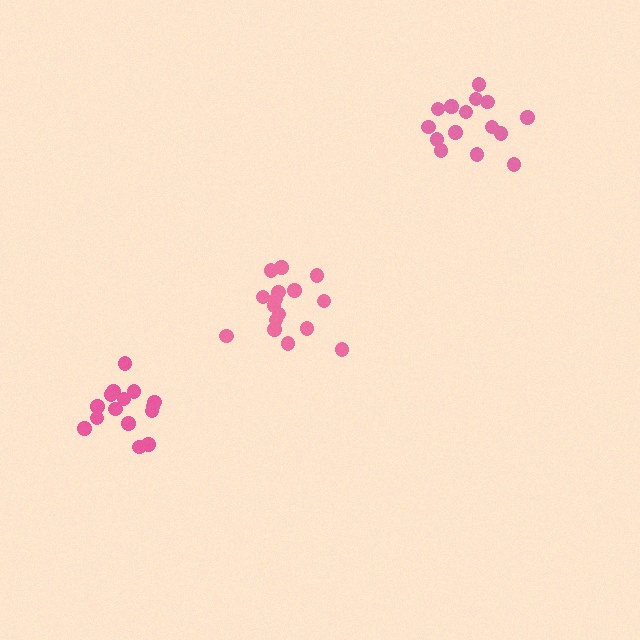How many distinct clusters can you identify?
There are 3 distinct clusters.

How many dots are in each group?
Group 1: 16 dots, Group 2: 15 dots, Group 3: 15 dots (46 total).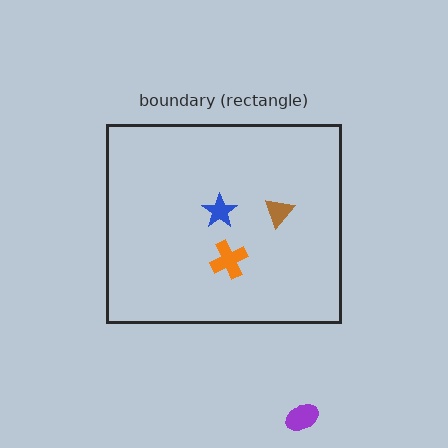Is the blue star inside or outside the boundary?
Inside.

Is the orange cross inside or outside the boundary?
Inside.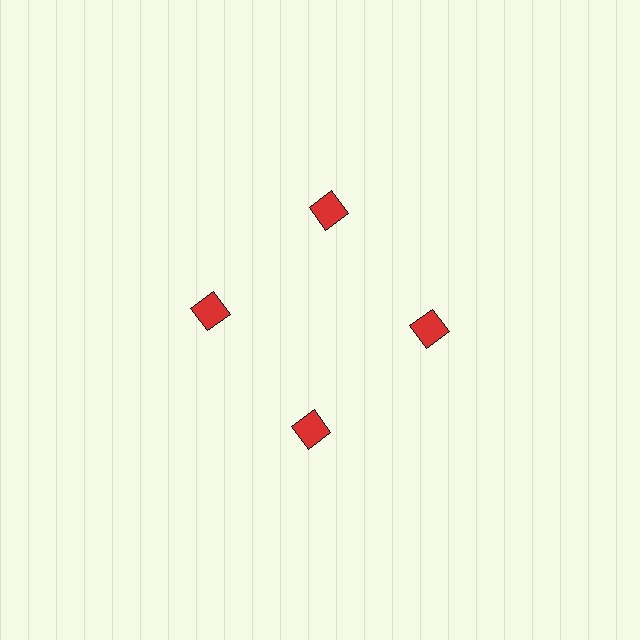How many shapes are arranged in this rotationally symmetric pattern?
There are 4 shapes, arranged in 4 groups of 1.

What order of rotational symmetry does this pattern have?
This pattern has 4-fold rotational symmetry.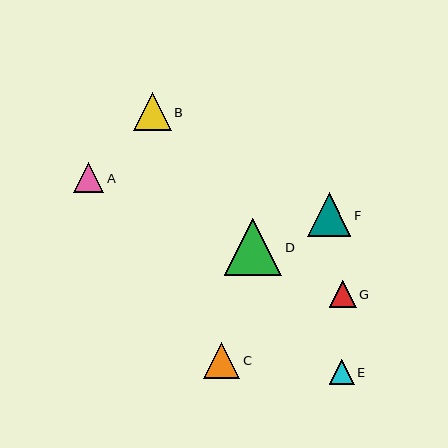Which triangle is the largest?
Triangle D is the largest with a size of approximately 58 pixels.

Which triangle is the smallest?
Triangle E is the smallest with a size of approximately 25 pixels.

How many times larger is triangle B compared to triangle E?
Triangle B is approximately 1.5 times the size of triangle E.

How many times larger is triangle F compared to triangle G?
Triangle F is approximately 1.6 times the size of triangle G.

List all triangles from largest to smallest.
From largest to smallest: D, F, B, C, A, G, E.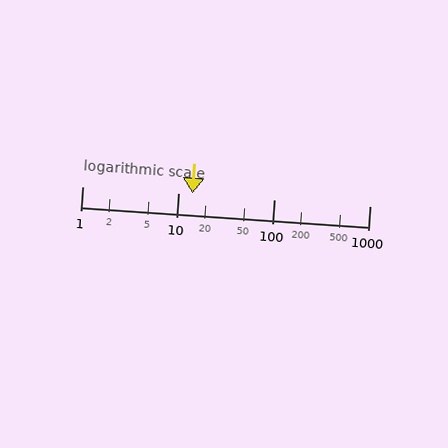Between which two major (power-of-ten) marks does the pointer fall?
The pointer is between 10 and 100.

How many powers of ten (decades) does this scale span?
The scale spans 3 decades, from 1 to 1000.